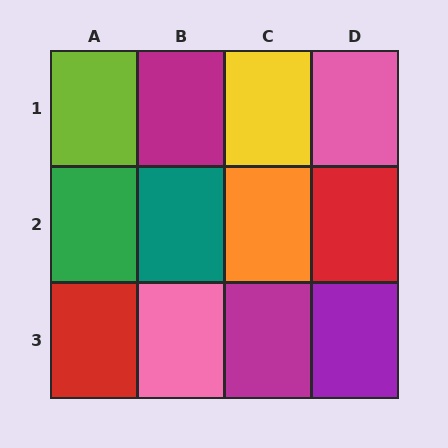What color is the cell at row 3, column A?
Red.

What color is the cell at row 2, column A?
Green.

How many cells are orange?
1 cell is orange.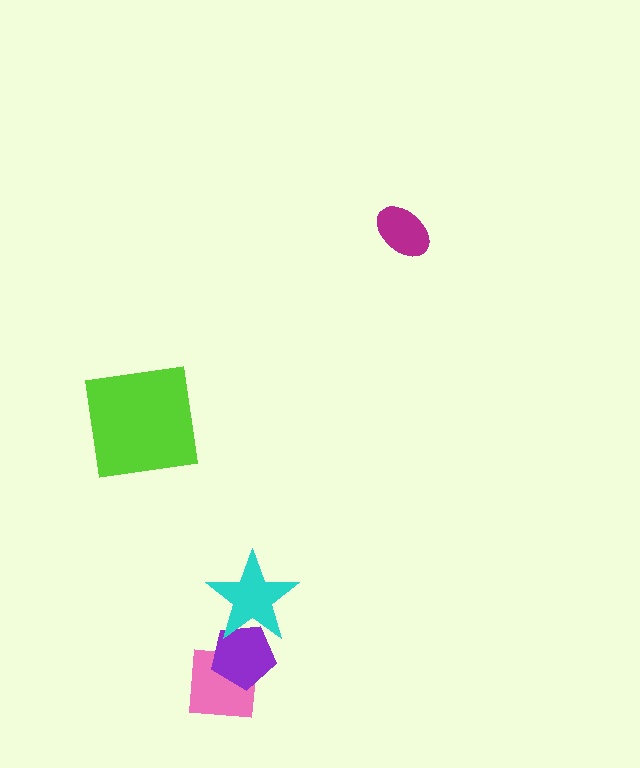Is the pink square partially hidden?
Yes, it is partially covered by another shape.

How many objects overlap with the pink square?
1 object overlaps with the pink square.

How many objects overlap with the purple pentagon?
2 objects overlap with the purple pentagon.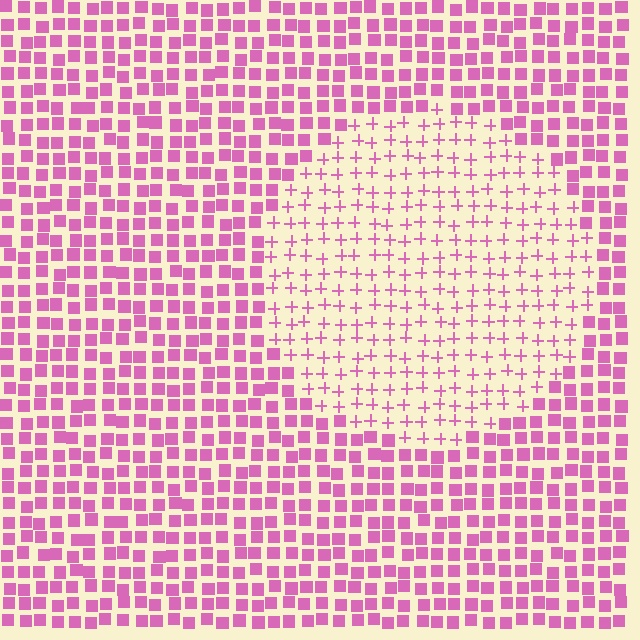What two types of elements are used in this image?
The image uses plus signs inside the circle region and squares outside it.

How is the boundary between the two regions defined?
The boundary is defined by a change in element shape: plus signs inside vs. squares outside. All elements share the same color and spacing.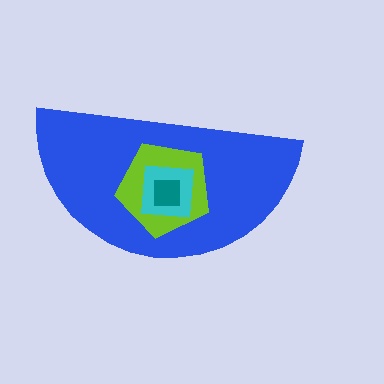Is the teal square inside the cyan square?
Yes.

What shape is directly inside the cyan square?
The teal square.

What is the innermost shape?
The teal square.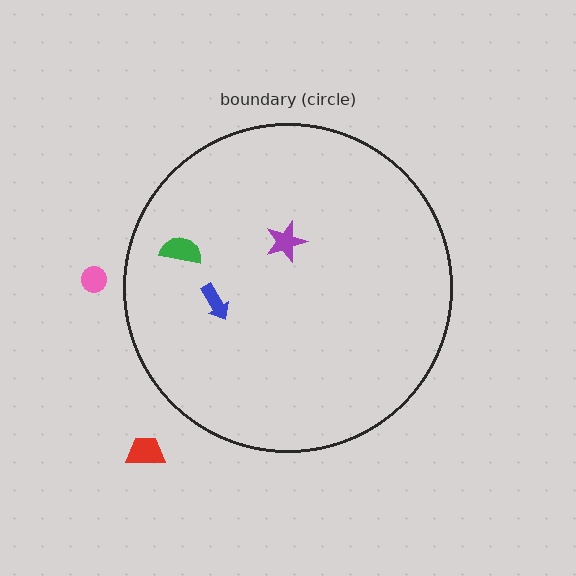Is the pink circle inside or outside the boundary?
Outside.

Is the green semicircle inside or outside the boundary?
Inside.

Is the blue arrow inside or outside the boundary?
Inside.